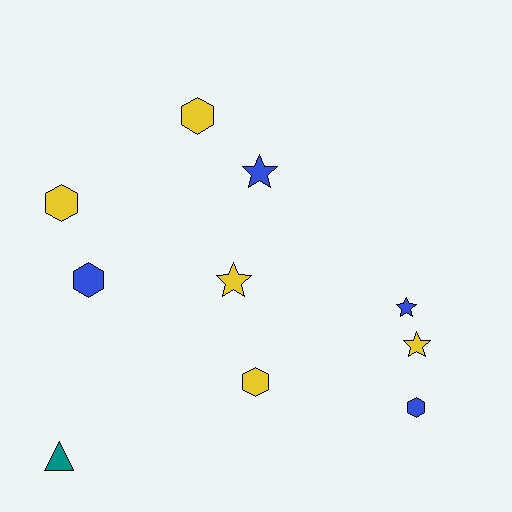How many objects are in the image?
There are 10 objects.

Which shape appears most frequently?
Hexagon, with 5 objects.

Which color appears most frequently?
Yellow, with 5 objects.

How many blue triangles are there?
There are no blue triangles.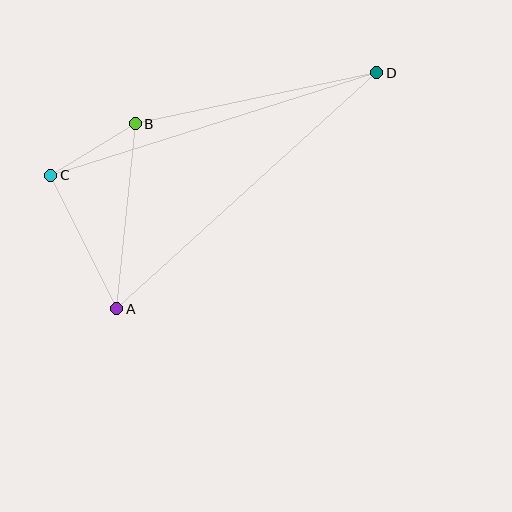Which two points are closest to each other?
Points B and C are closest to each other.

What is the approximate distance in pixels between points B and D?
The distance between B and D is approximately 247 pixels.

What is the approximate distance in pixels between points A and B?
The distance between A and B is approximately 186 pixels.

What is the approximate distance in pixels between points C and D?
The distance between C and D is approximately 342 pixels.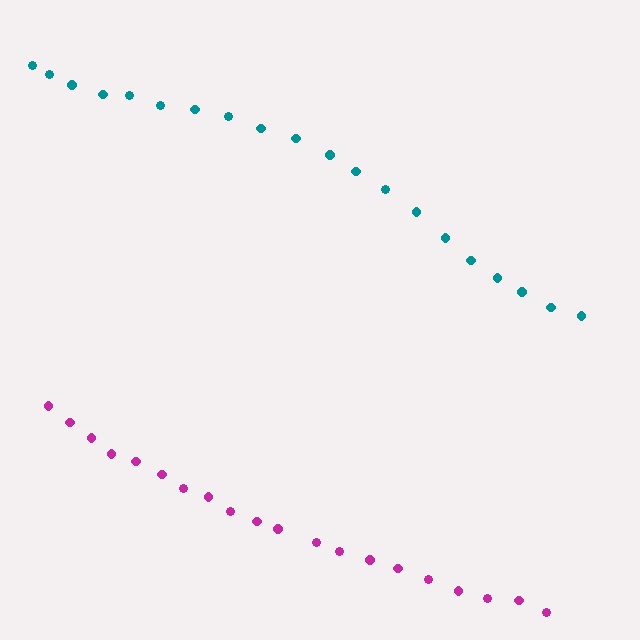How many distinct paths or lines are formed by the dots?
There are 2 distinct paths.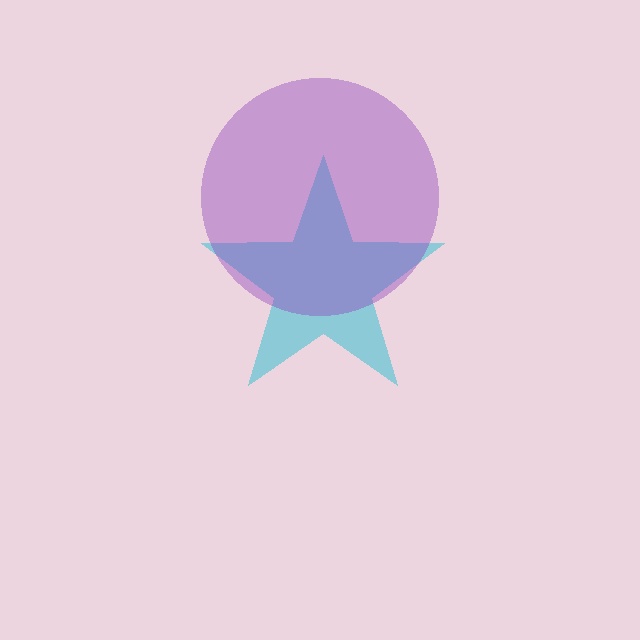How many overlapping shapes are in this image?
There are 2 overlapping shapes in the image.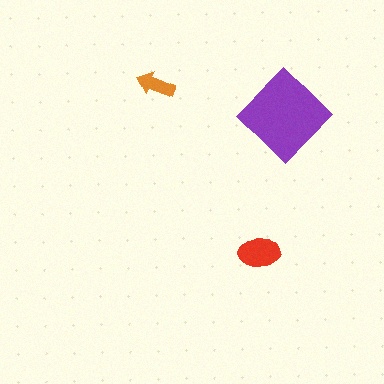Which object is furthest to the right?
The purple diamond is rightmost.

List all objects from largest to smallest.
The purple diamond, the red ellipse, the orange arrow.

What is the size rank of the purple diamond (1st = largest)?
1st.